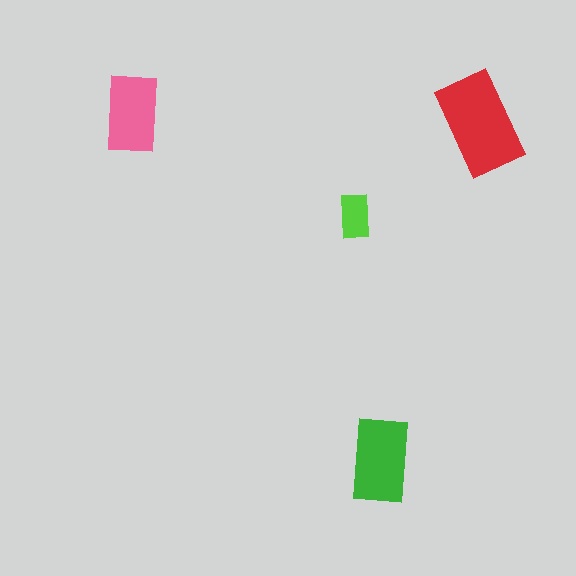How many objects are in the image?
There are 4 objects in the image.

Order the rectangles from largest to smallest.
the red one, the green one, the pink one, the lime one.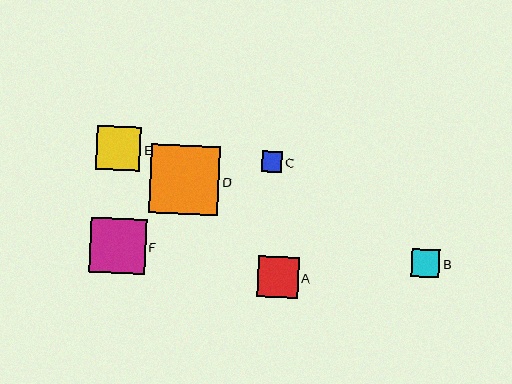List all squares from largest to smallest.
From largest to smallest: D, F, E, A, B, C.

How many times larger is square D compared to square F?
Square D is approximately 1.3 times the size of square F.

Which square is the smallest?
Square C is the smallest with a size of approximately 21 pixels.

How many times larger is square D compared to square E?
Square D is approximately 1.6 times the size of square E.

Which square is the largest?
Square D is the largest with a size of approximately 69 pixels.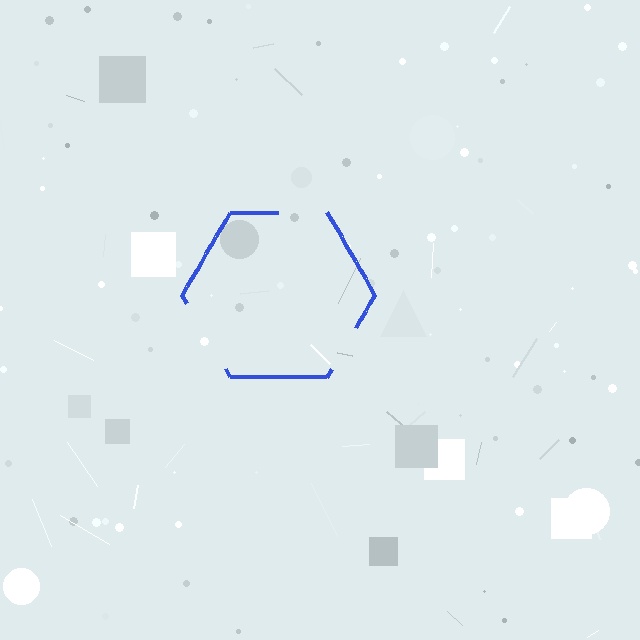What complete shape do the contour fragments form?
The contour fragments form a hexagon.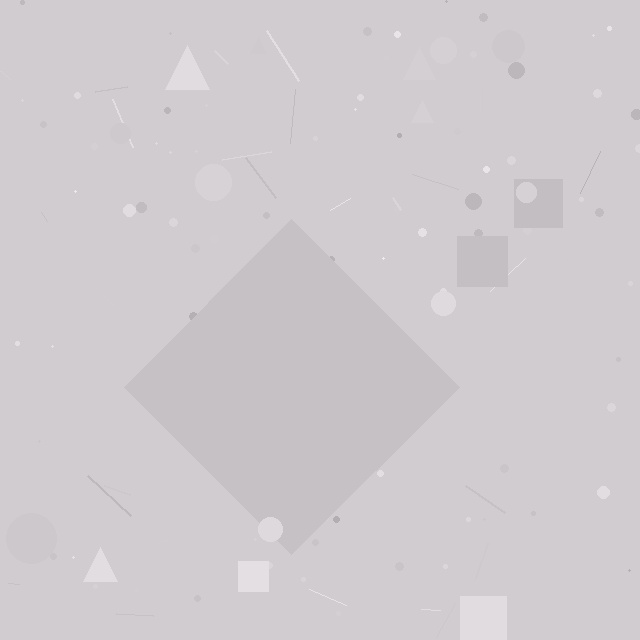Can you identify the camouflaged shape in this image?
The camouflaged shape is a diamond.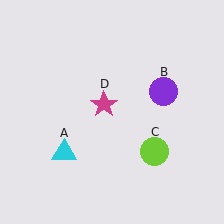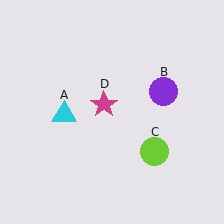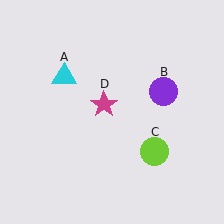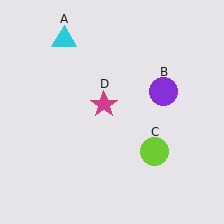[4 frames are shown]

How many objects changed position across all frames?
1 object changed position: cyan triangle (object A).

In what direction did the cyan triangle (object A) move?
The cyan triangle (object A) moved up.